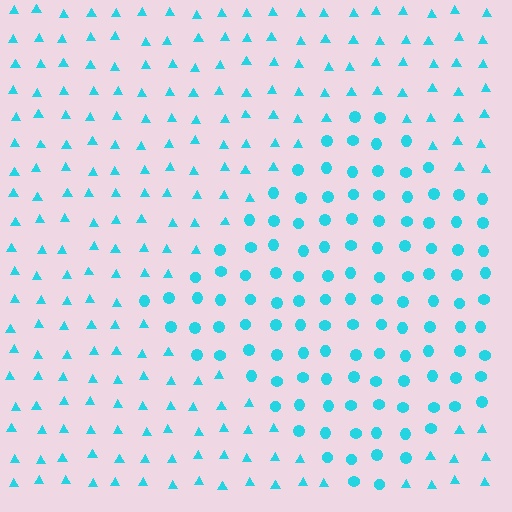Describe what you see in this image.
The image is filled with small cyan elements arranged in a uniform grid. A diamond-shaped region contains circles, while the surrounding area contains triangles. The boundary is defined purely by the change in element shape.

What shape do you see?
I see a diamond.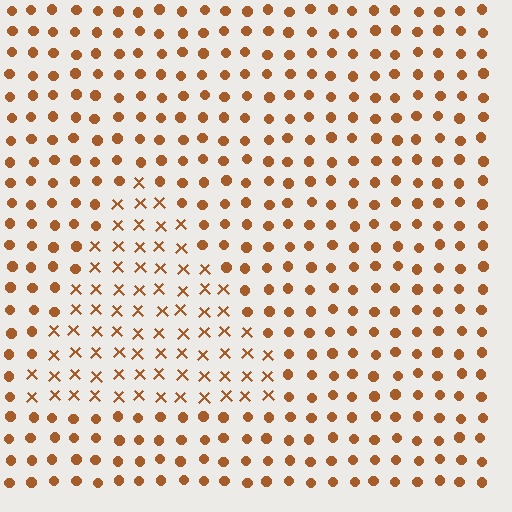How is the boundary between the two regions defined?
The boundary is defined by a change in element shape: X marks inside vs. circles outside. All elements share the same color and spacing.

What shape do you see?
I see a triangle.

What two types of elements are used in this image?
The image uses X marks inside the triangle region and circles outside it.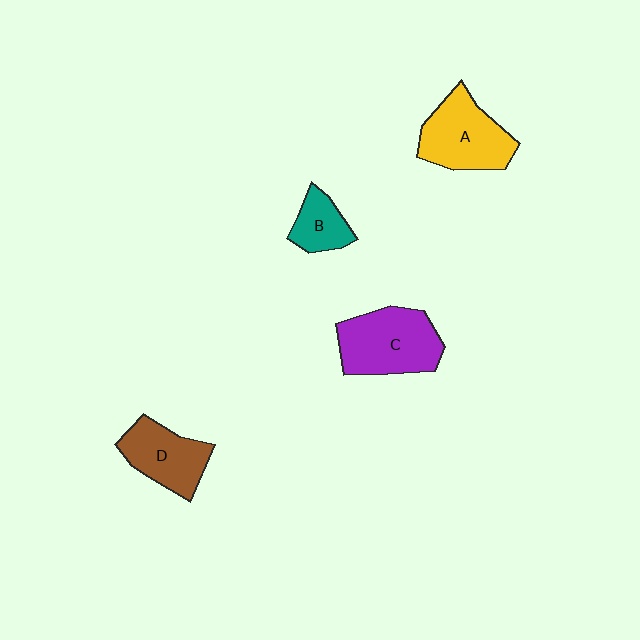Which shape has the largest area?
Shape C (purple).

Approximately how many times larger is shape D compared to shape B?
Approximately 1.6 times.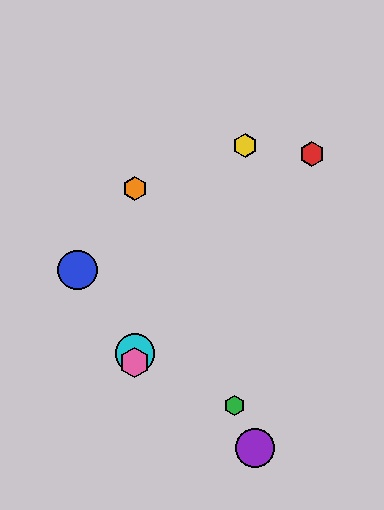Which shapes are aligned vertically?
The orange hexagon, the cyan circle, the pink hexagon are aligned vertically.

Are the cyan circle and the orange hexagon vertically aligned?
Yes, both are at x≈135.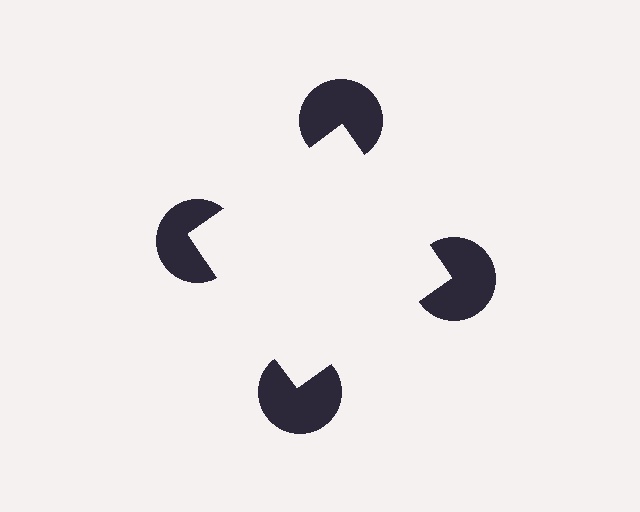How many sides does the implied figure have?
4 sides.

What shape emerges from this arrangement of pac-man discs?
An illusory square — its edges are inferred from the aligned wedge cuts in the pac-man discs, not physically drawn.